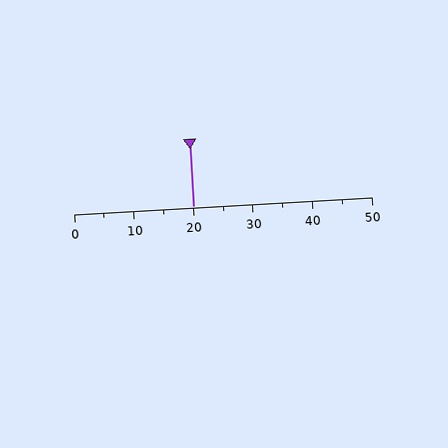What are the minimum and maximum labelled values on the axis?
The axis runs from 0 to 50.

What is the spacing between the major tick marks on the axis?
The major ticks are spaced 10 apart.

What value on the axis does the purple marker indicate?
The marker indicates approximately 20.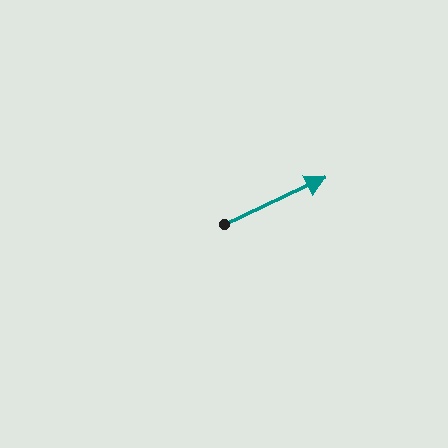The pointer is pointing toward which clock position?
Roughly 2 o'clock.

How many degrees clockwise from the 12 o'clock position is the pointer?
Approximately 65 degrees.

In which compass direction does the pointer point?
Northeast.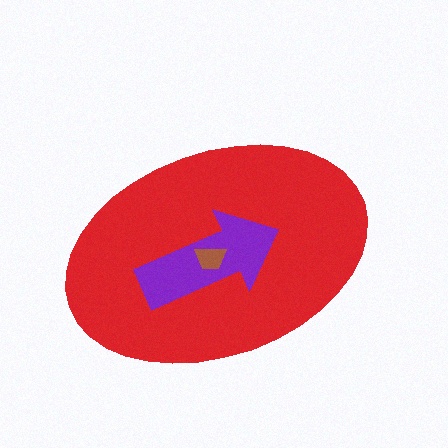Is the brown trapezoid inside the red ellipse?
Yes.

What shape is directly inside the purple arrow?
The brown trapezoid.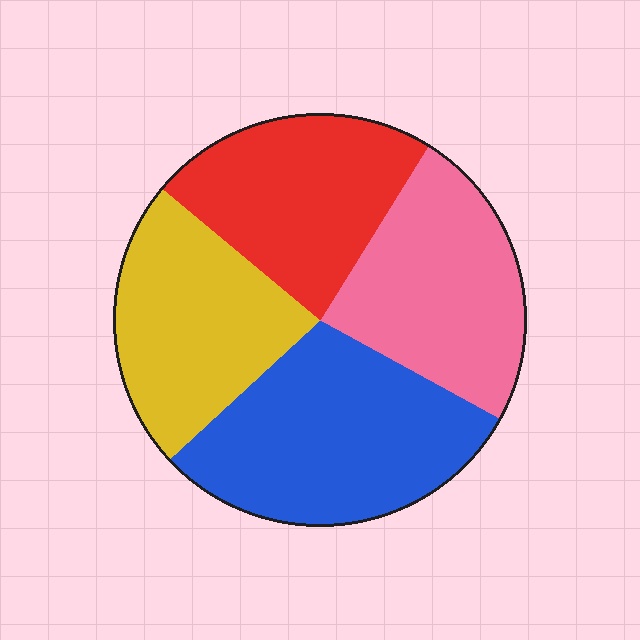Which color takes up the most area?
Blue, at roughly 30%.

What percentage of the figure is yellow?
Yellow covers roughly 25% of the figure.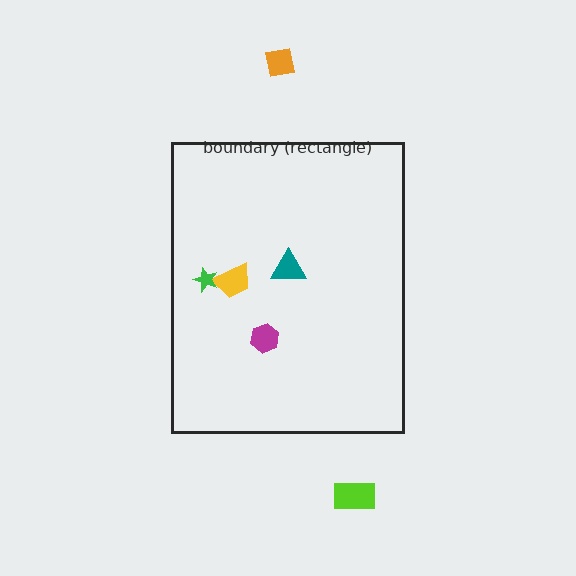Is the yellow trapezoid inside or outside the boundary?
Inside.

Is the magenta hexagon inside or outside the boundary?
Inside.